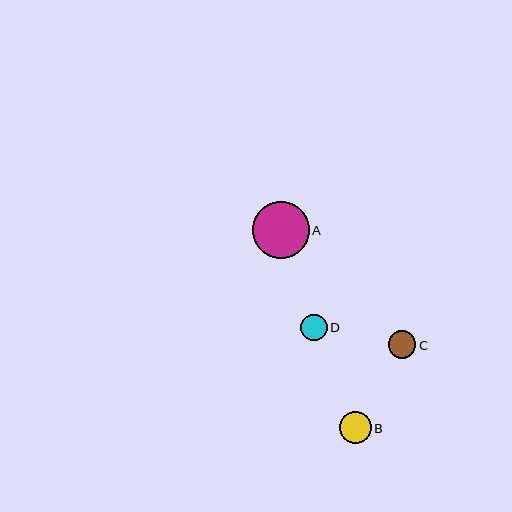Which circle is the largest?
Circle A is the largest with a size of approximately 57 pixels.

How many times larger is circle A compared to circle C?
Circle A is approximately 2.1 times the size of circle C.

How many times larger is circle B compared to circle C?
Circle B is approximately 1.2 times the size of circle C.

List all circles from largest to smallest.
From largest to smallest: A, B, C, D.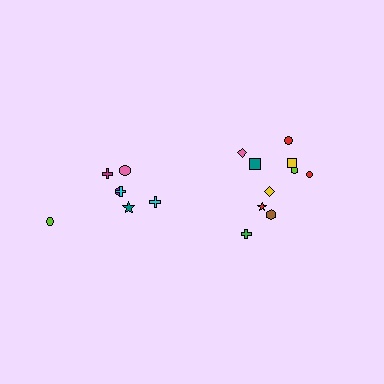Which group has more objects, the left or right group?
The right group.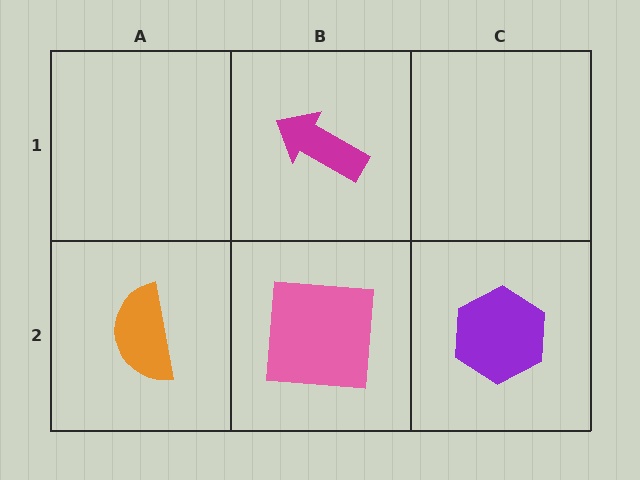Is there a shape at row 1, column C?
No, that cell is empty.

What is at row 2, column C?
A purple hexagon.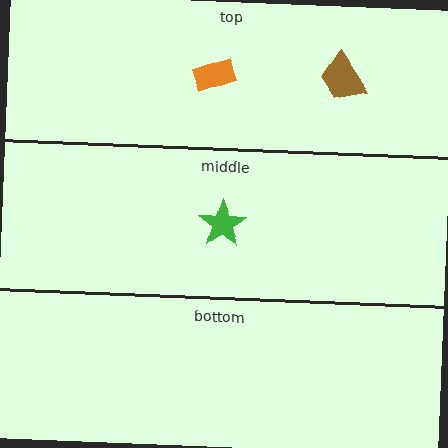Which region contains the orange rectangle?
The top region.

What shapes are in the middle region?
The green star.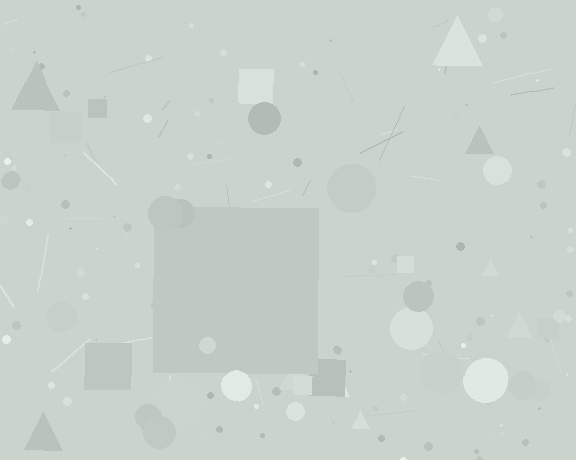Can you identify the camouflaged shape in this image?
The camouflaged shape is a square.